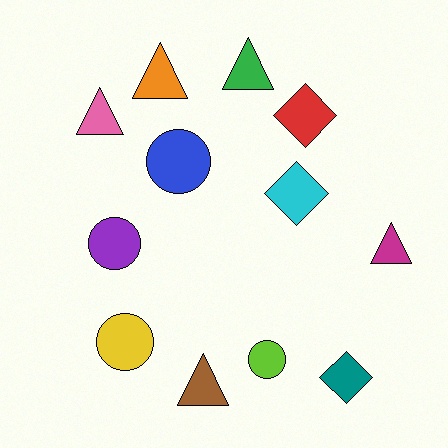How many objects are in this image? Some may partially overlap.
There are 12 objects.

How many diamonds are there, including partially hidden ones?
There are 3 diamonds.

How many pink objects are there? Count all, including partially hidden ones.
There is 1 pink object.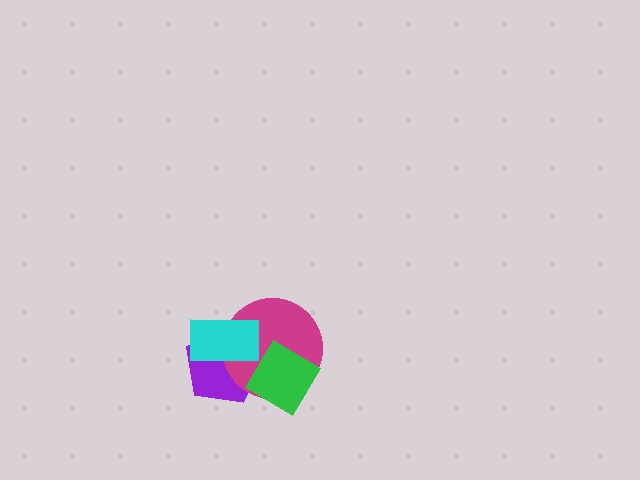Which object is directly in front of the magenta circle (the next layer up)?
The green diamond is directly in front of the magenta circle.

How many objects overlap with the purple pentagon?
3 objects overlap with the purple pentagon.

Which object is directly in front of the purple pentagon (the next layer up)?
The magenta circle is directly in front of the purple pentagon.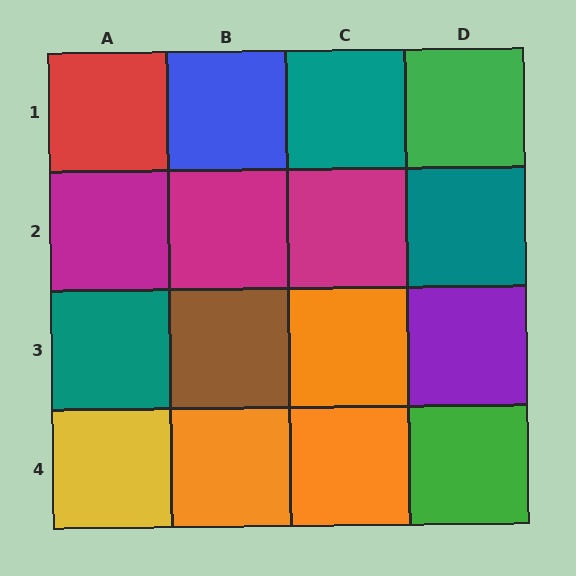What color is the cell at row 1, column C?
Teal.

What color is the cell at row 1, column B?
Blue.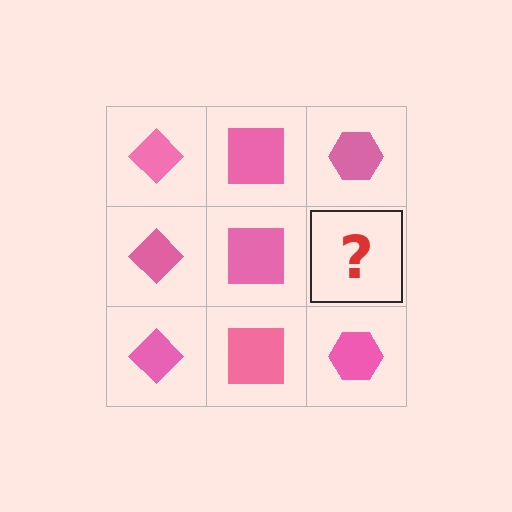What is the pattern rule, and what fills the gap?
The rule is that each column has a consistent shape. The gap should be filled with a pink hexagon.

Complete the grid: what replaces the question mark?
The question mark should be replaced with a pink hexagon.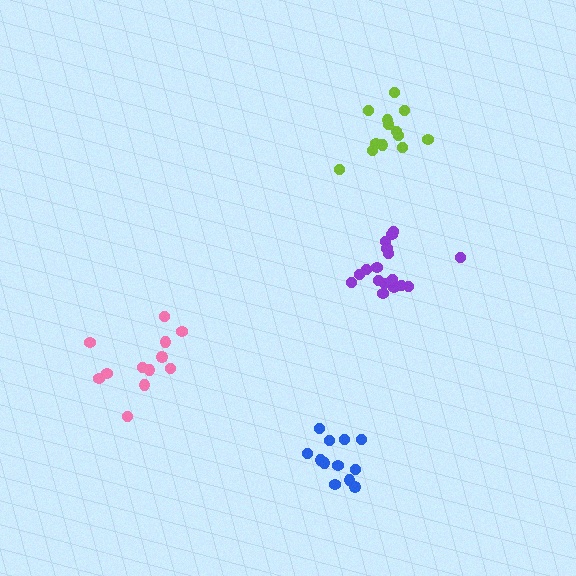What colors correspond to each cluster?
The clusters are colored: blue, purple, lime, pink.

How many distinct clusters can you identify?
There are 4 distinct clusters.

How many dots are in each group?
Group 1: 12 dots, Group 2: 17 dots, Group 3: 13 dots, Group 4: 12 dots (54 total).